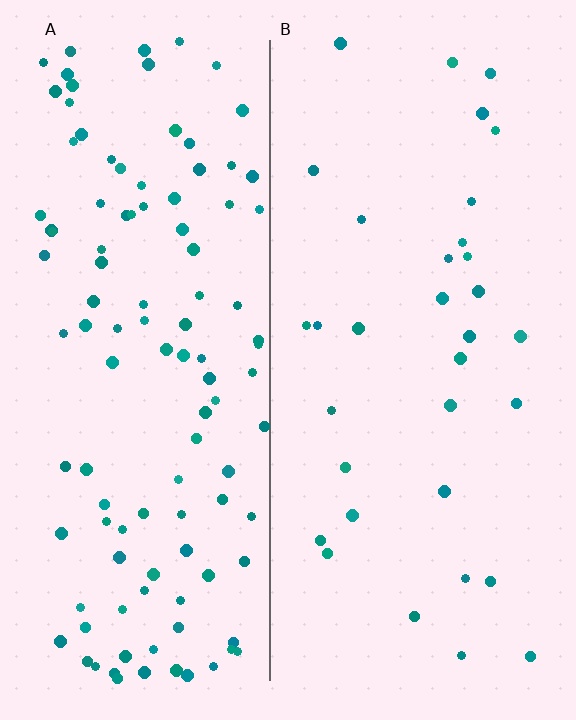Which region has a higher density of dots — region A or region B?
A (the left).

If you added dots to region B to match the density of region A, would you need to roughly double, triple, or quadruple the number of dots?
Approximately triple.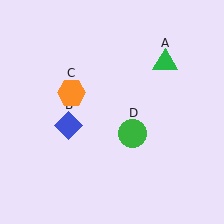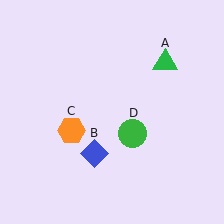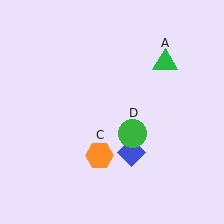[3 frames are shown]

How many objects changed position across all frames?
2 objects changed position: blue diamond (object B), orange hexagon (object C).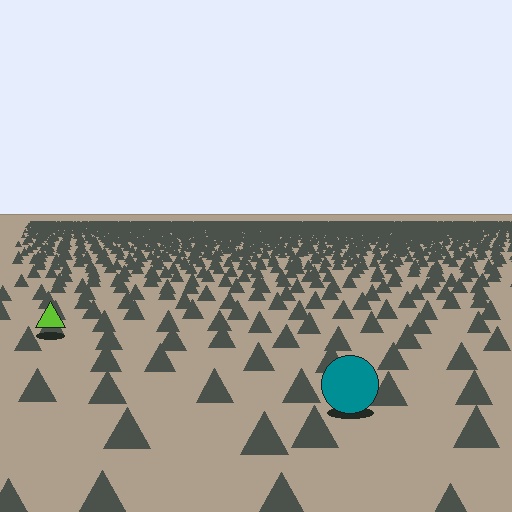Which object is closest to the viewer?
The teal circle is closest. The texture marks near it are larger and more spread out.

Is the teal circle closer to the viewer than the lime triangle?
Yes. The teal circle is closer — you can tell from the texture gradient: the ground texture is coarser near it.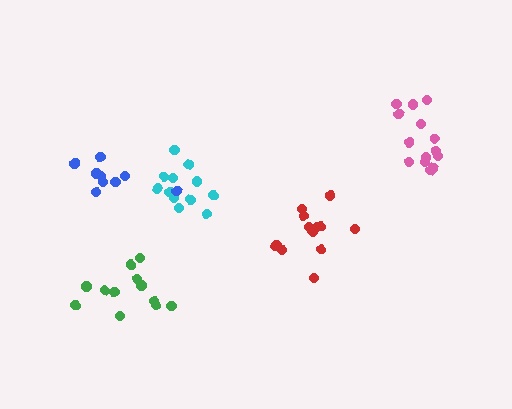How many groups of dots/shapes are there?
There are 5 groups.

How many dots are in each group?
Group 1: 12 dots, Group 2: 14 dots, Group 3: 12 dots, Group 4: 13 dots, Group 5: 9 dots (60 total).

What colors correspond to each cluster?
The clusters are colored: green, pink, cyan, red, blue.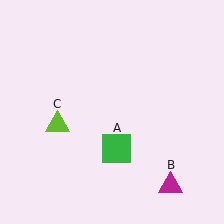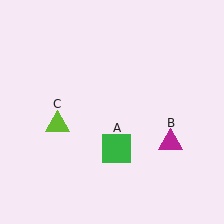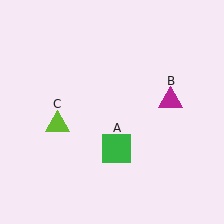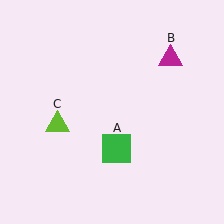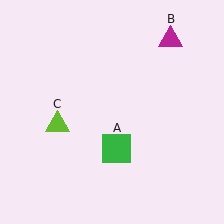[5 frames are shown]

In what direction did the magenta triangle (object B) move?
The magenta triangle (object B) moved up.